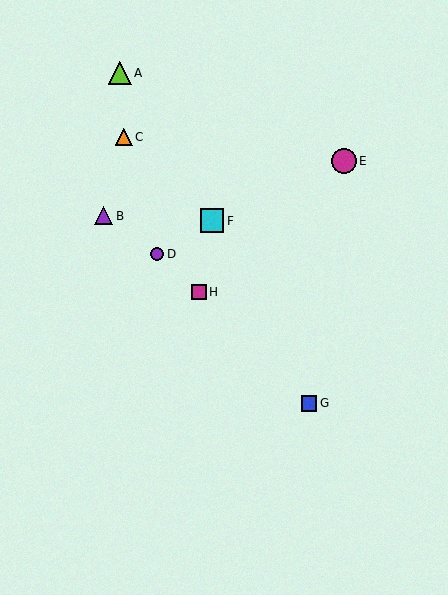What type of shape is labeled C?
Shape C is an orange triangle.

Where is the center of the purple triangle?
The center of the purple triangle is at (104, 216).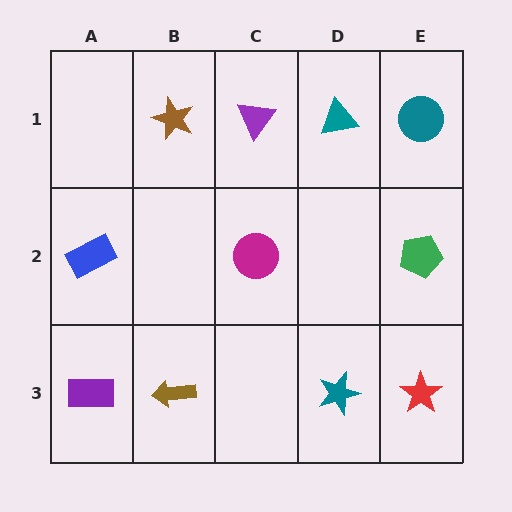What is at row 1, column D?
A teal triangle.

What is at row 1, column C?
A purple triangle.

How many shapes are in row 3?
4 shapes.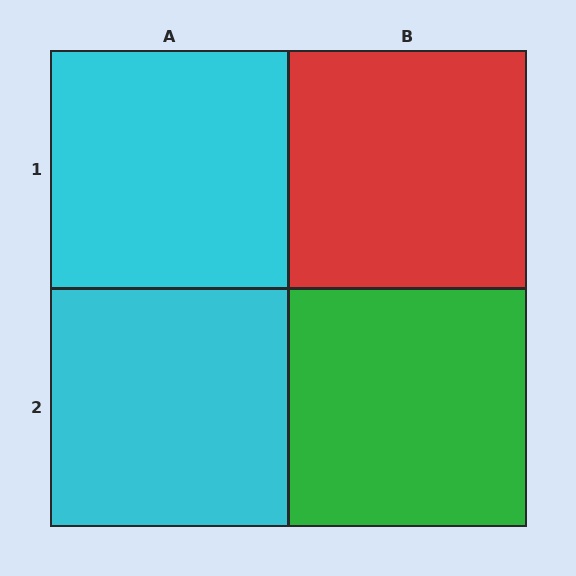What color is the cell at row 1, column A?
Cyan.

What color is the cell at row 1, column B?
Red.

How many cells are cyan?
2 cells are cyan.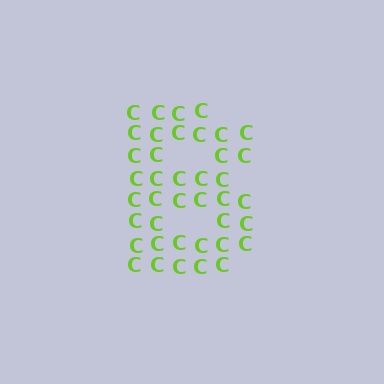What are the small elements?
The small elements are letter C's.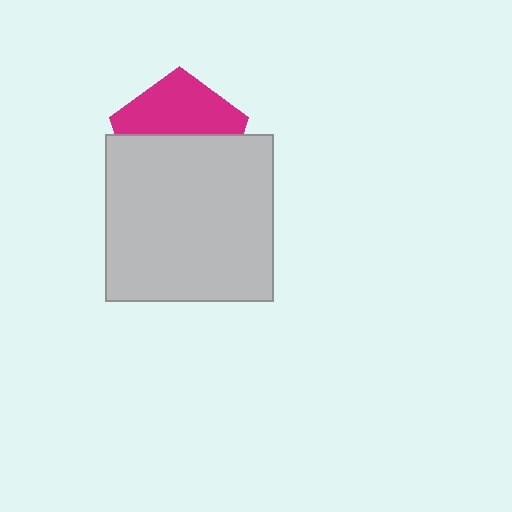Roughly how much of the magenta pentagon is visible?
A small part of it is visible (roughly 45%).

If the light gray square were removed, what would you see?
You would see the complete magenta pentagon.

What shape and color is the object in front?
The object in front is a light gray square.